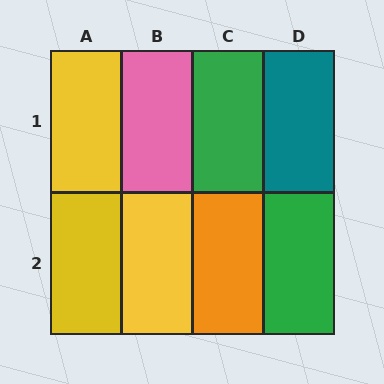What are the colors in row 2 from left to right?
Yellow, yellow, orange, green.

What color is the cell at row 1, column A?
Yellow.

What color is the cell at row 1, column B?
Pink.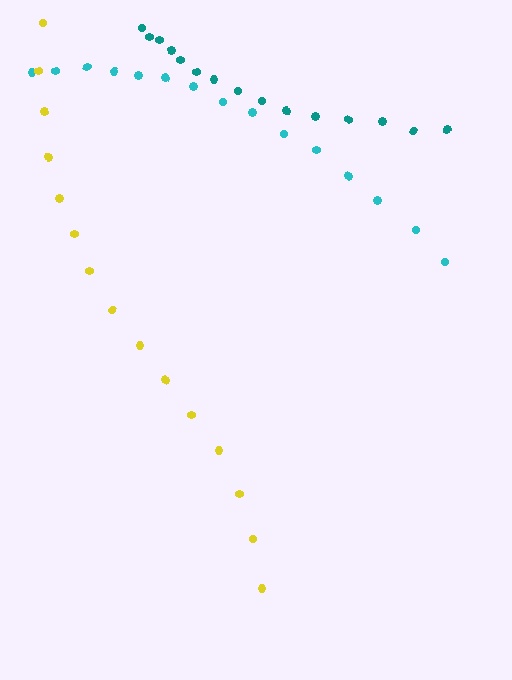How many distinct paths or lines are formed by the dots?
There are 3 distinct paths.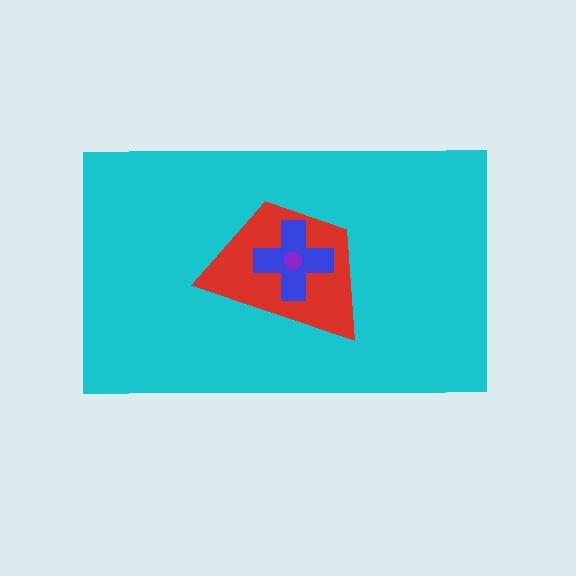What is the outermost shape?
The cyan rectangle.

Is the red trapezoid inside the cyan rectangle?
Yes.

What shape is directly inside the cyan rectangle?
The red trapezoid.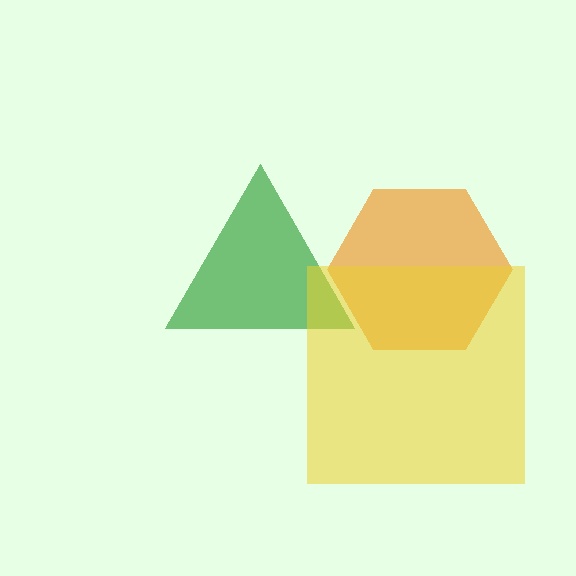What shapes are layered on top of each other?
The layered shapes are: a green triangle, an orange hexagon, a yellow square.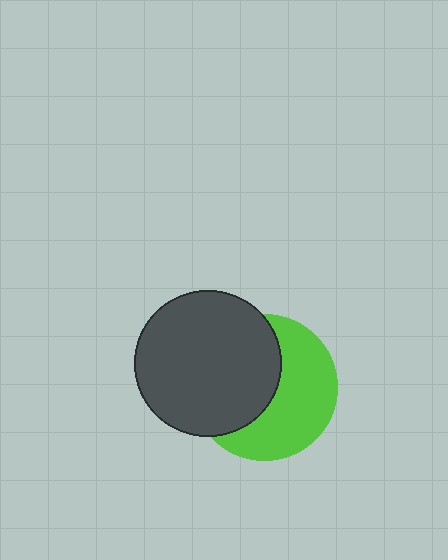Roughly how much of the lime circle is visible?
About half of it is visible (roughly 51%).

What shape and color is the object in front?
The object in front is a dark gray circle.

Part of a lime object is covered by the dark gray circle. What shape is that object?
It is a circle.